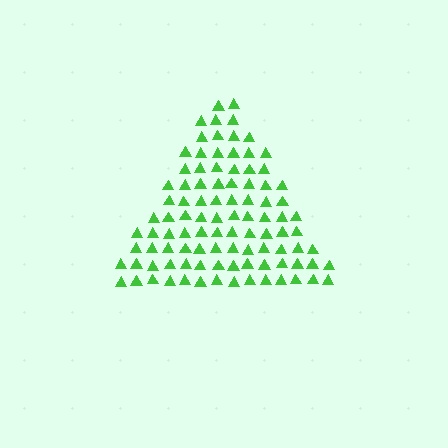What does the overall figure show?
The overall figure shows a triangle.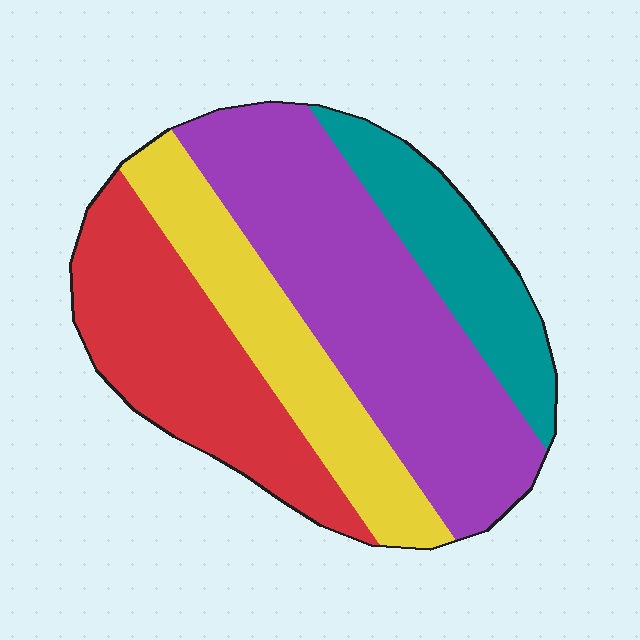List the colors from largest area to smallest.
From largest to smallest: purple, red, yellow, teal.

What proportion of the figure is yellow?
Yellow covers about 20% of the figure.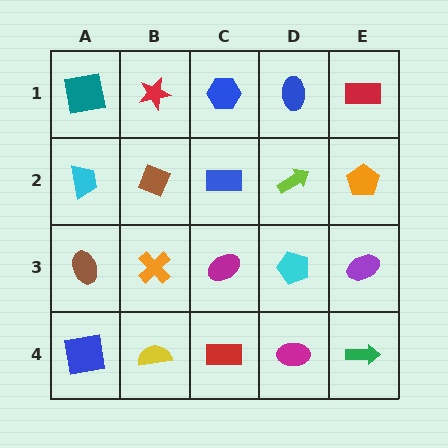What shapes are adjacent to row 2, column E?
A red rectangle (row 1, column E), a purple ellipse (row 3, column E), a lime arrow (row 2, column D).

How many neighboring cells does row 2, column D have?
4.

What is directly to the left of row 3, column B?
A brown ellipse.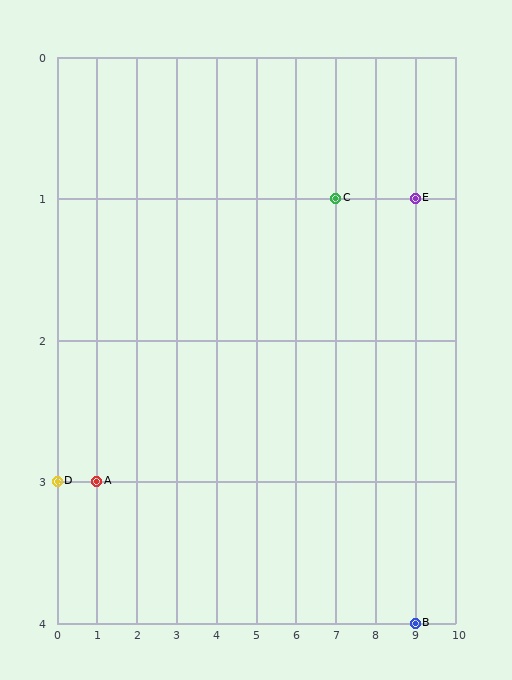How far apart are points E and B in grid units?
Points E and B are 3 rows apart.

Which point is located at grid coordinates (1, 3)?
Point A is at (1, 3).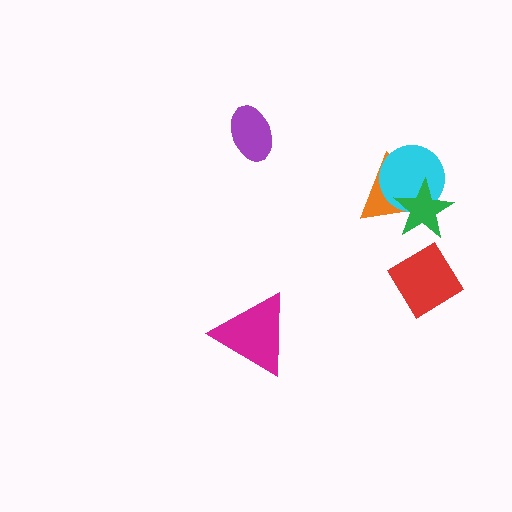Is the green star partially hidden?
No, no other shape covers it.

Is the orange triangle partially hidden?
Yes, it is partially covered by another shape.